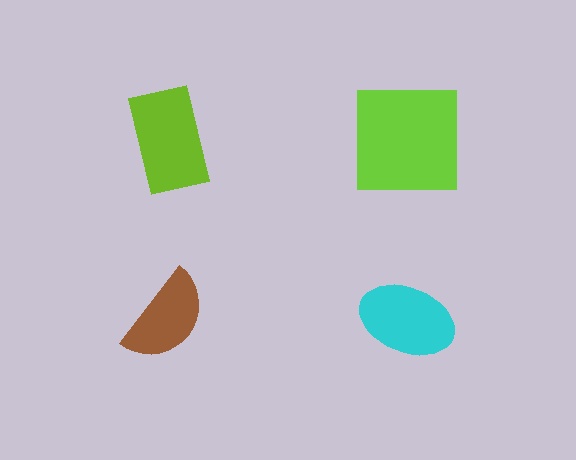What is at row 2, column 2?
A cyan ellipse.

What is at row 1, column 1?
A lime rectangle.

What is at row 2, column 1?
A brown semicircle.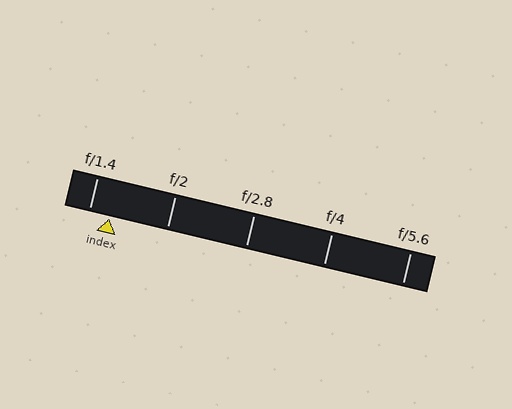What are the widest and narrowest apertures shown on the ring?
The widest aperture shown is f/1.4 and the narrowest is f/5.6.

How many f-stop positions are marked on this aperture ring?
There are 5 f-stop positions marked.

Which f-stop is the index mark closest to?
The index mark is closest to f/1.4.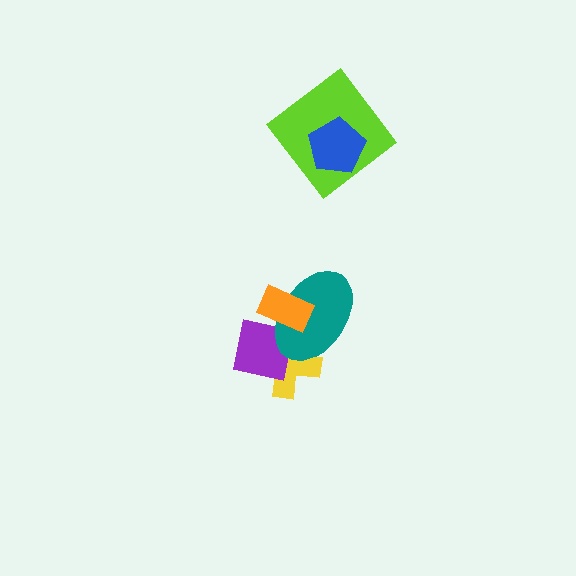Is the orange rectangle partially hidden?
No, no other shape covers it.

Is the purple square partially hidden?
Yes, it is partially covered by another shape.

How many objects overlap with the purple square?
2 objects overlap with the purple square.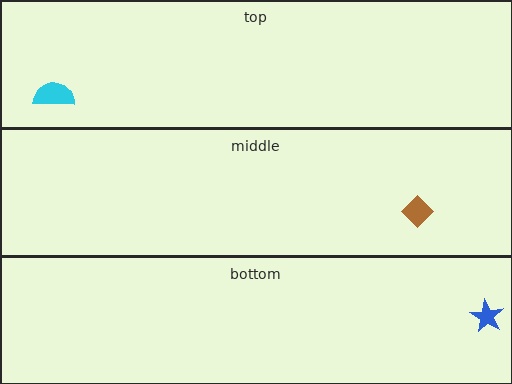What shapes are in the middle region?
The brown diamond.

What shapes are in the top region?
The cyan semicircle.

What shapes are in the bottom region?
The blue star.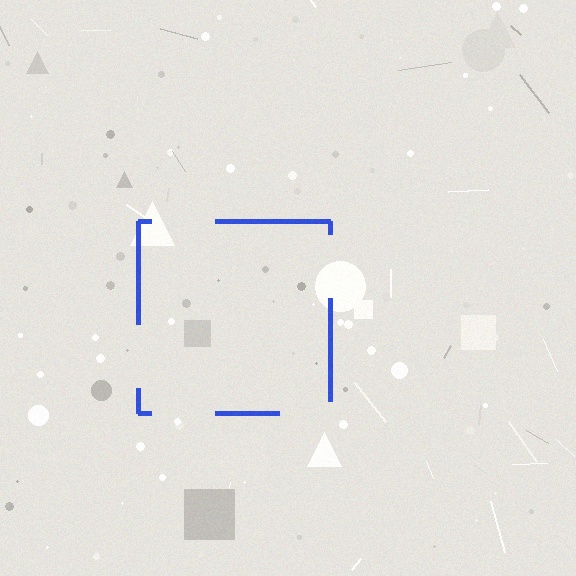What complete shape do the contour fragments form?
The contour fragments form a square.